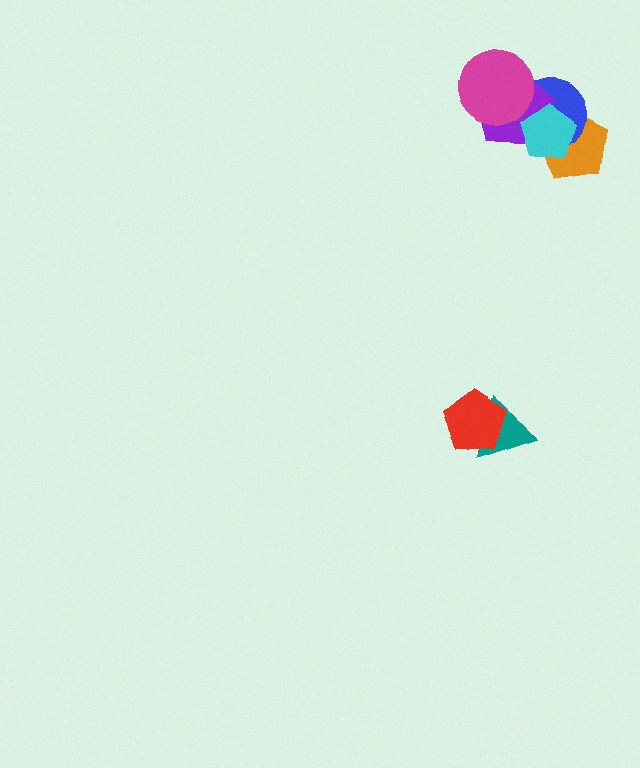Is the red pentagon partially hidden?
No, no other shape covers it.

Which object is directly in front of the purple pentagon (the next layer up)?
The cyan pentagon is directly in front of the purple pentagon.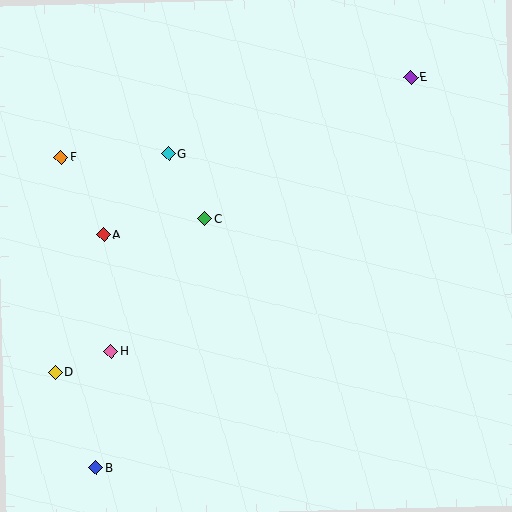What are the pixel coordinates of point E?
Point E is at (411, 77).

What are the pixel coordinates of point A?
Point A is at (104, 235).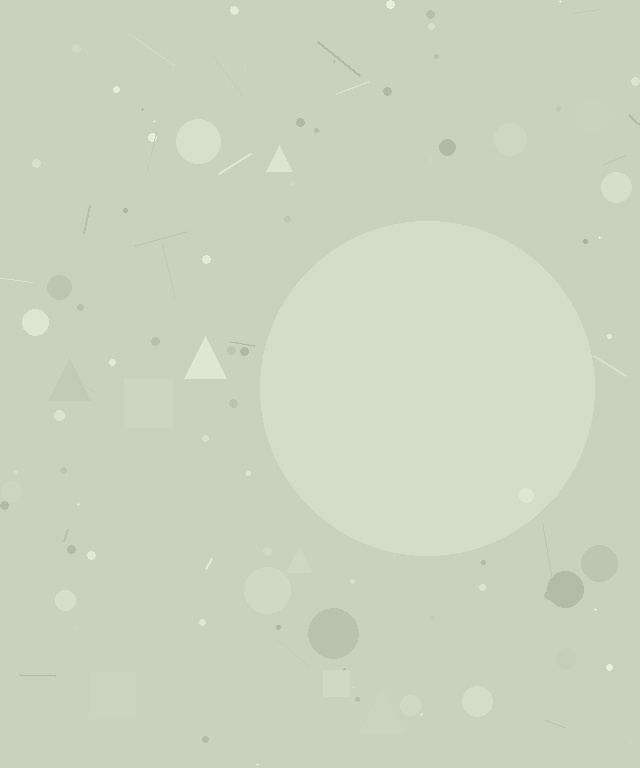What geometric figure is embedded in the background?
A circle is embedded in the background.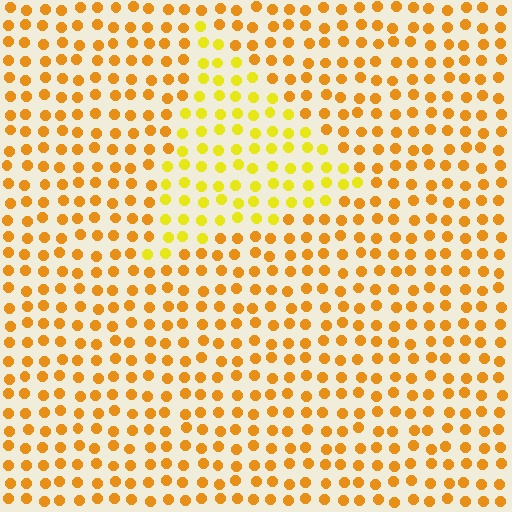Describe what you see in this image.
The image is filled with small orange elements in a uniform arrangement. A triangle-shaped region is visible where the elements are tinted to a slightly different hue, forming a subtle color boundary.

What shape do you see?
I see a triangle.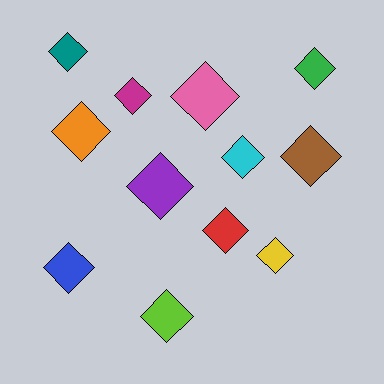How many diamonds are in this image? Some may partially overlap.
There are 12 diamonds.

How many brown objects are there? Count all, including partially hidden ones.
There is 1 brown object.